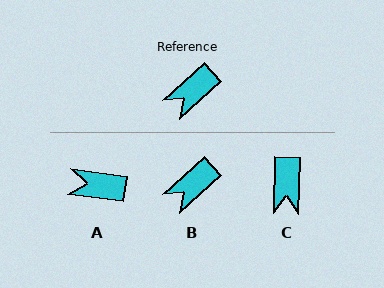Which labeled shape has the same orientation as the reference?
B.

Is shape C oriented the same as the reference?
No, it is off by about 47 degrees.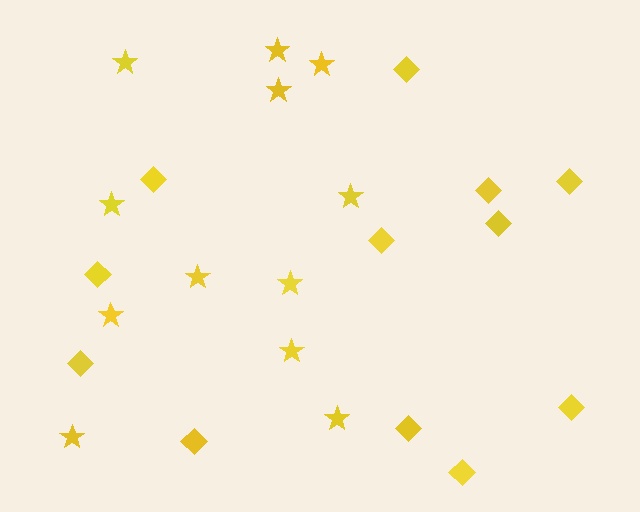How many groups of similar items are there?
There are 2 groups: one group of diamonds (12) and one group of stars (12).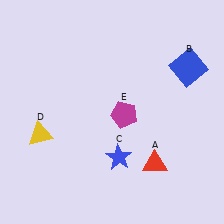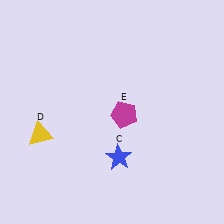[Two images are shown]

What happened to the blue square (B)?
The blue square (B) was removed in Image 2. It was in the top-right area of Image 1.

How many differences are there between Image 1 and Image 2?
There are 2 differences between the two images.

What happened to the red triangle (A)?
The red triangle (A) was removed in Image 2. It was in the bottom-right area of Image 1.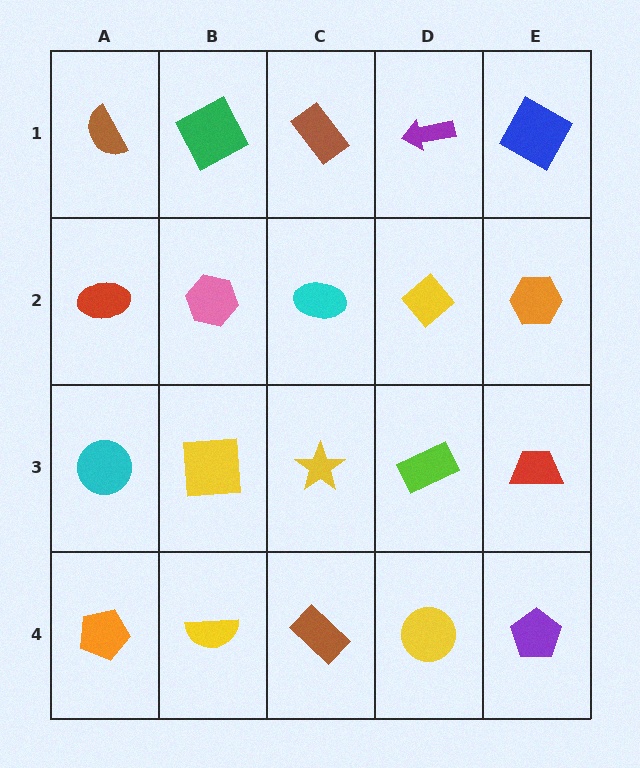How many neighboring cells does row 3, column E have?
3.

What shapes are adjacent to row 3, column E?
An orange hexagon (row 2, column E), a purple pentagon (row 4, column E), a lime rectangle (row 3, column D).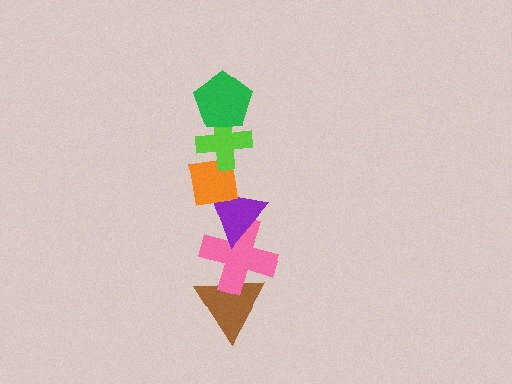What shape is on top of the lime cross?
The green pentagon is on top of the lime cross.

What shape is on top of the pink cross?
The purple triangle is on top of the pink cross.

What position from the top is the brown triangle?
The brown triangle is 6th from the top.